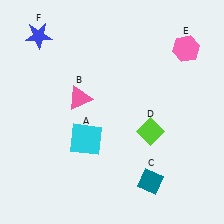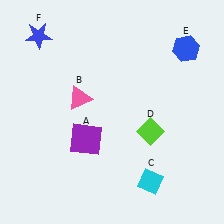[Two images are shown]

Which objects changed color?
A changed from cyan to purple. C changed from teal to cyan. E changed from pink to blue.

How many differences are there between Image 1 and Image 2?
There are 3 differences between the two images.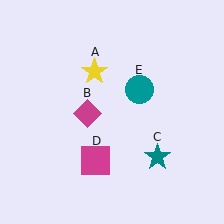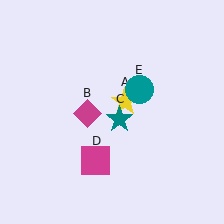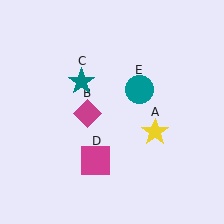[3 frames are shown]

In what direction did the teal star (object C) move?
The teal star (object C) moved up and to the left.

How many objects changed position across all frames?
2 objects changed position: yellow star (object A), teal star (object C).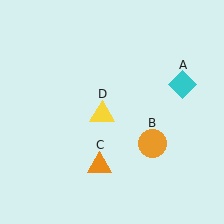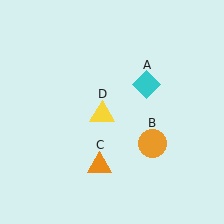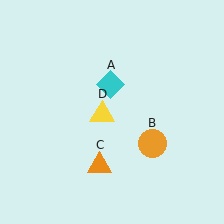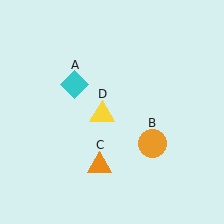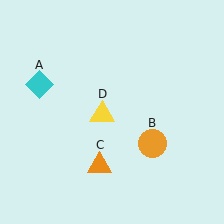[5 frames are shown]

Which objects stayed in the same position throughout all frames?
Orange circle (object B) and orange triangle (object C) and yellow triangle (object D) remained stationary.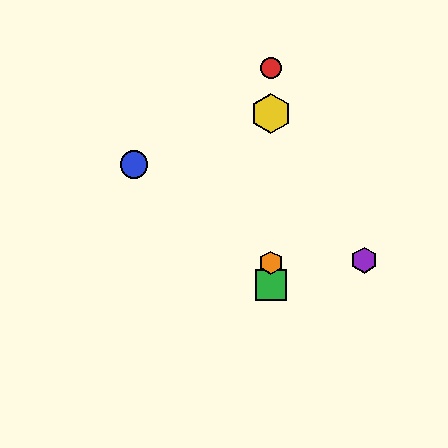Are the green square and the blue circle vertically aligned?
No, the green square is at x≈271 and the blue circle is at x≈134.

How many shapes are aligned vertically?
4 shapes (the red circle, the green square, the yellow hexagon, the orange hexagon) are aligned vertically.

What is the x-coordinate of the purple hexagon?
The purple hexagon is at x≈364.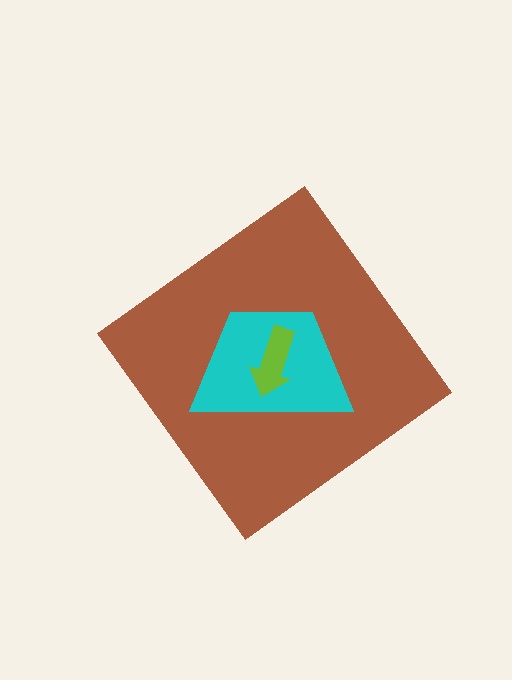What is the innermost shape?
The lime arrow.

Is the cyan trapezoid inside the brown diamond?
Yes.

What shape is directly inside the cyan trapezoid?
The lime arrow.